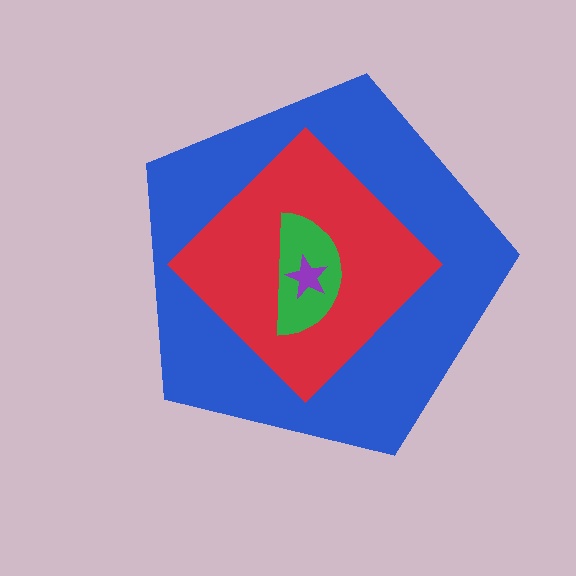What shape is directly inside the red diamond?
The green semicircle.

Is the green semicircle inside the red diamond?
Yes.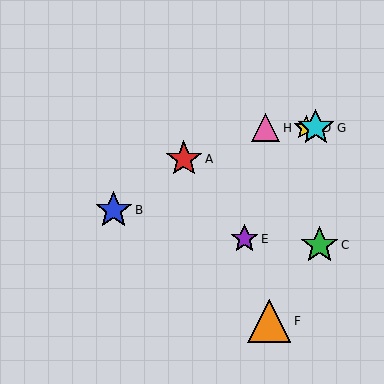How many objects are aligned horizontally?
3 objects (D, G, H) are aligned horizontally.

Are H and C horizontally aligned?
No, H is at y≈128 and C is at y≈245.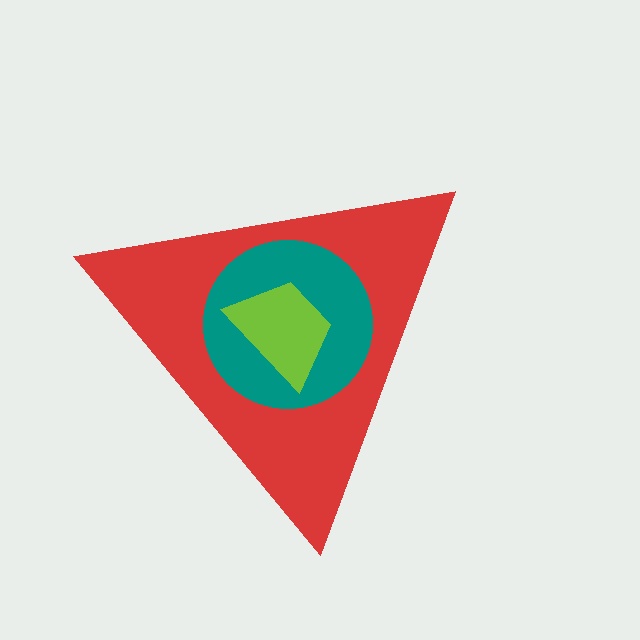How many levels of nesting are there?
3.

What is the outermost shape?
The red triangle.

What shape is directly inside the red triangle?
The teal circle.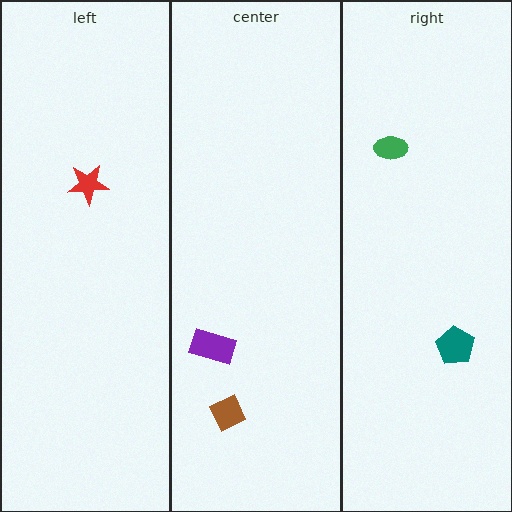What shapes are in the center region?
The brown diamond, the purple rectangle.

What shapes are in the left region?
The red star.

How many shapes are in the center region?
2.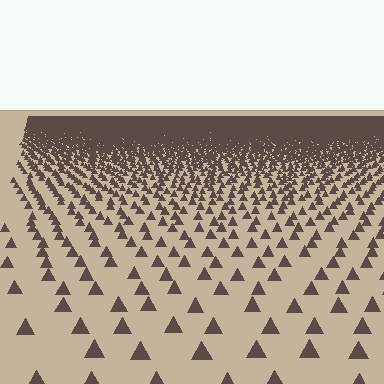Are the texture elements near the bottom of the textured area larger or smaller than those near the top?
Larger. Near the bottom, elements are closer to the viewer and appear at a bigger on-screen size.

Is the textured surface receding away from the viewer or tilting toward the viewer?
The surface is receding away from the viewer. Texture elements get smaller and denser toward the top.